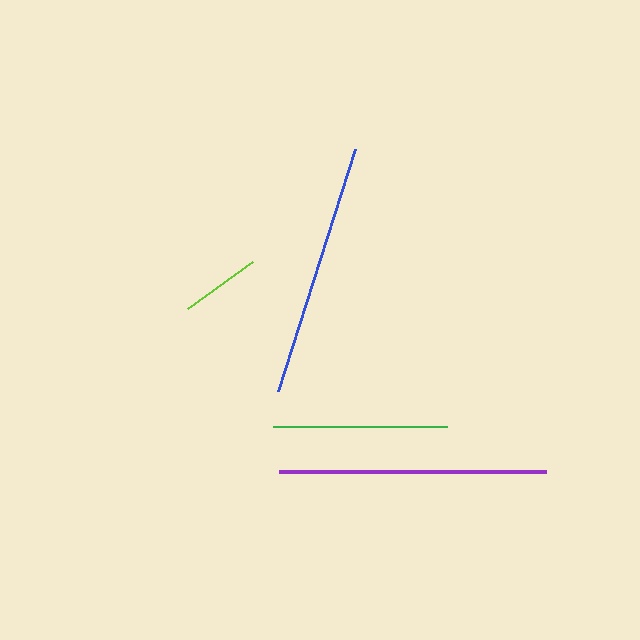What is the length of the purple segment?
The purple segment is approximately 267 pixels long.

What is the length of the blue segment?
The blue segment is approximately 254 pixels long.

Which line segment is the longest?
The purple line is the longest at approximately 267 pixels.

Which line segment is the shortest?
The lime line is the shortest at approximately 81 pixels.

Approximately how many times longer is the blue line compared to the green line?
The blue line is approximately 1.5 times the length of the green line.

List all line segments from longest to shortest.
From longest to shortest: purple, blue, green, lime.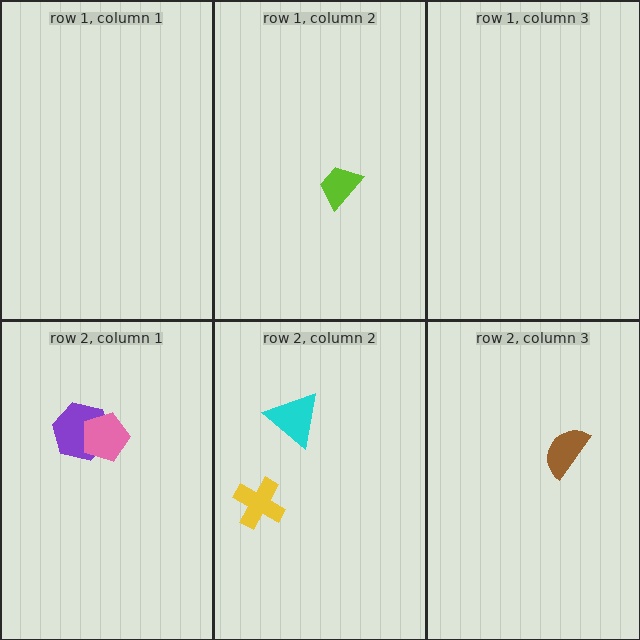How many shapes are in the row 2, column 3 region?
1.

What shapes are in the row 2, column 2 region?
The cyan triangle, the yellow cross.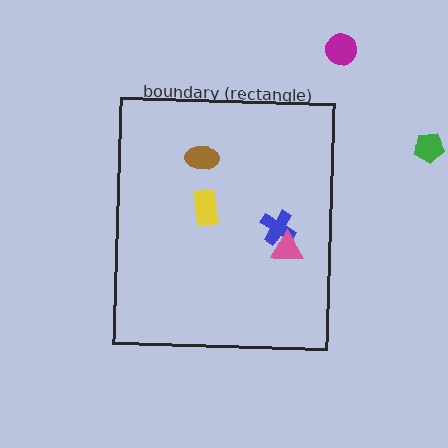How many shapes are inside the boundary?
4 inside, 3 outside.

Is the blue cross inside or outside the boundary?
Inside.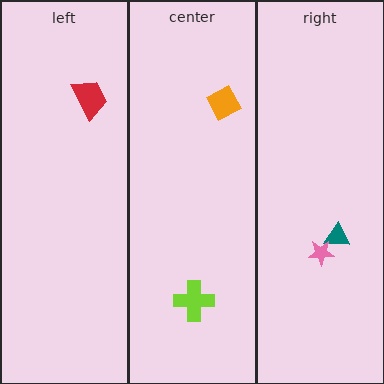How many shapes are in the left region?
1.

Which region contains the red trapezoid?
The left region.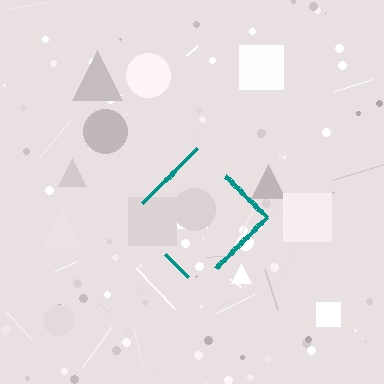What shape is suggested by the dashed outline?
The dashed outline suggests a diamond.